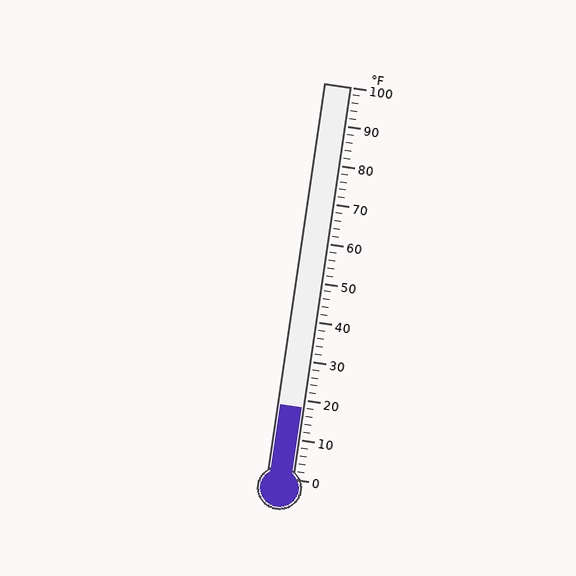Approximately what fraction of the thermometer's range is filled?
The thermometer is filled to approximately 20% of its range.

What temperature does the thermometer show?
The thermometer shows approximately 18°F.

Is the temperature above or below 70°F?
The temperature is below 70°F.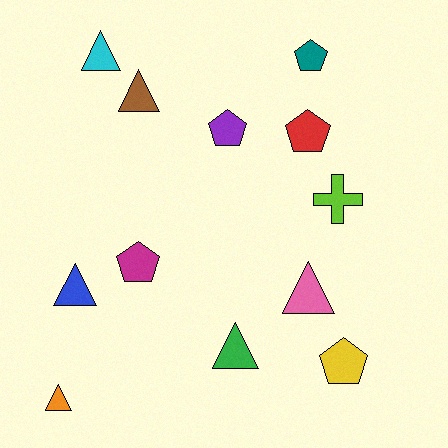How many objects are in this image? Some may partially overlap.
There are 12 objects.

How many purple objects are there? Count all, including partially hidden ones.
There is 1 purple object.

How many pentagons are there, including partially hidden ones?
There are 5 pentagons.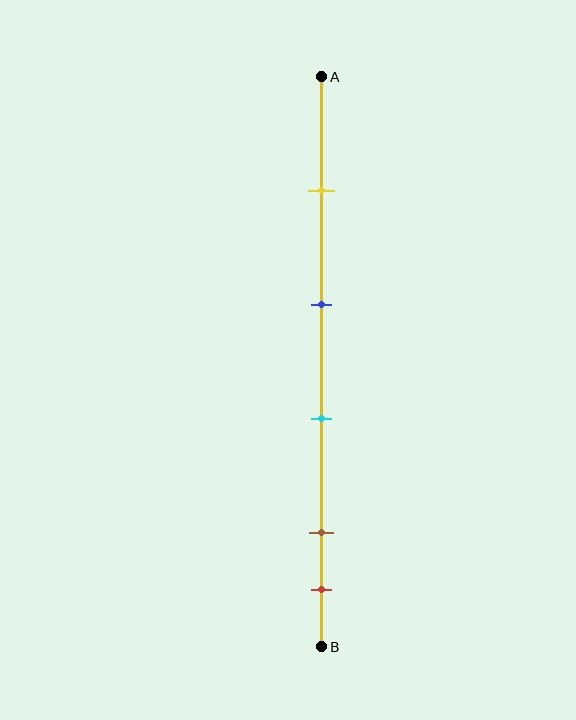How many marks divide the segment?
There are 5 marks dividing the segment.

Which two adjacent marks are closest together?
The brown and red marks are the closest adjacent pair.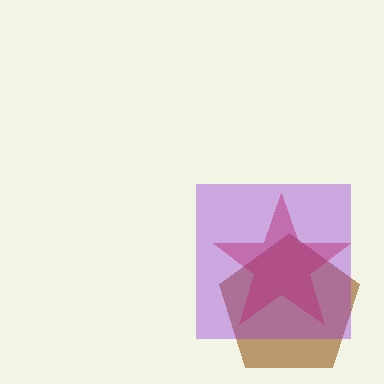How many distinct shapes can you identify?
There are 3 distinct shapes: a brown pentagon, a red star, a purple square.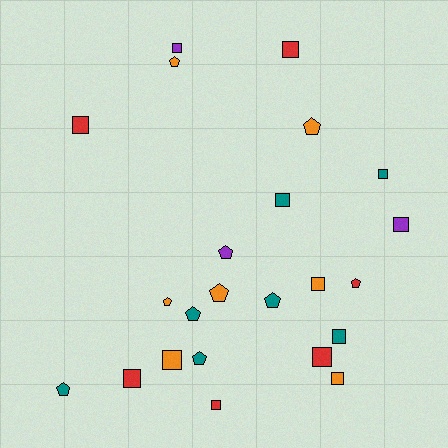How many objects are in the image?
There are 23 objects.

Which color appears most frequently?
Orange, with 7 objects.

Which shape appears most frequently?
Square, with 13 objects.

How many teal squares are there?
There are 3 teal squares.